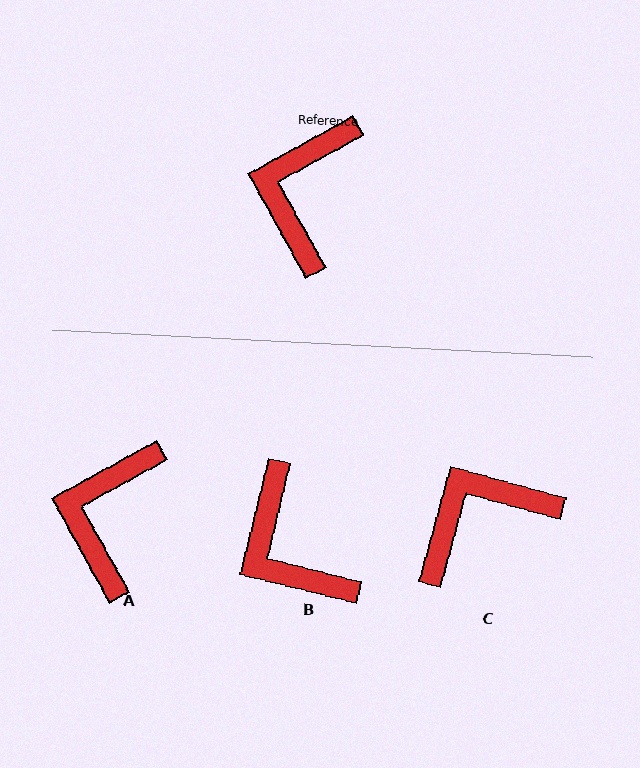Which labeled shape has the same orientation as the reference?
A.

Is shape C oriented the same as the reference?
No, it is off by about 44 degrees.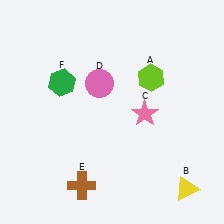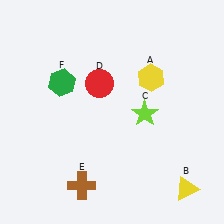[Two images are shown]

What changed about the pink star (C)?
In Image 1, C is pink. In Image 2, it changed to lime.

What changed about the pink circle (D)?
In Image 1, D is pink. In Image 2, it changed to red.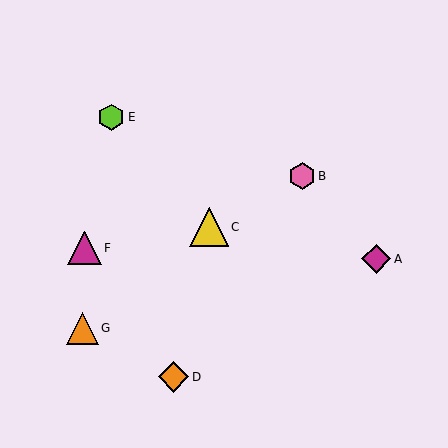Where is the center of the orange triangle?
The center of the orange triangle is at (82, 328).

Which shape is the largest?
The yellow triangle (labeled C) is the largest.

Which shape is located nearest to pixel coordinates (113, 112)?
The lime hexagon (labeled E) at (111, 117) is nearest to that location.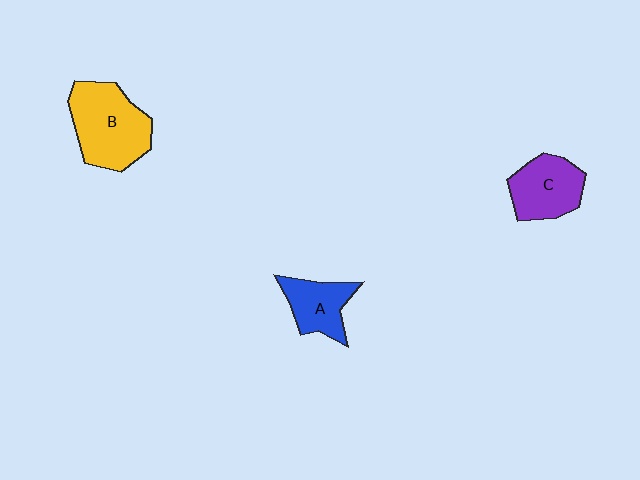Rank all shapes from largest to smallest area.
From largest to smallest: B (yellow), C (purple), A (blue).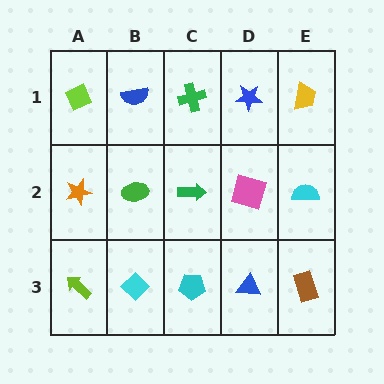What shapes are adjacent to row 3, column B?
A green ellipse (row 2, column B), a lime arrow (row 3, column A), a cyan pentagon (row 3, column C).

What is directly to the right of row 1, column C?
A blue star.